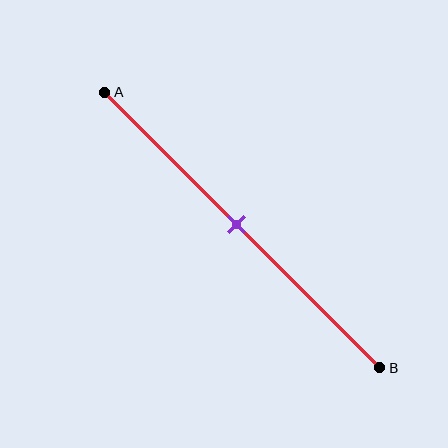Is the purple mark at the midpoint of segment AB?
Yes, the mark is approximately at the midpoint.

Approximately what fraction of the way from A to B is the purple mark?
The purple mark is approximately 50% of the way from A to B.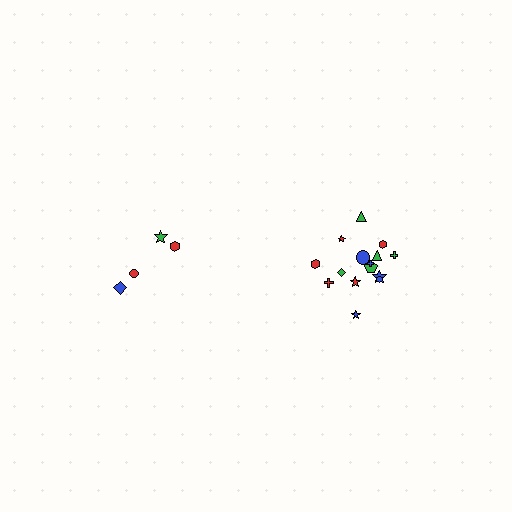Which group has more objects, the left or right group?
The right group.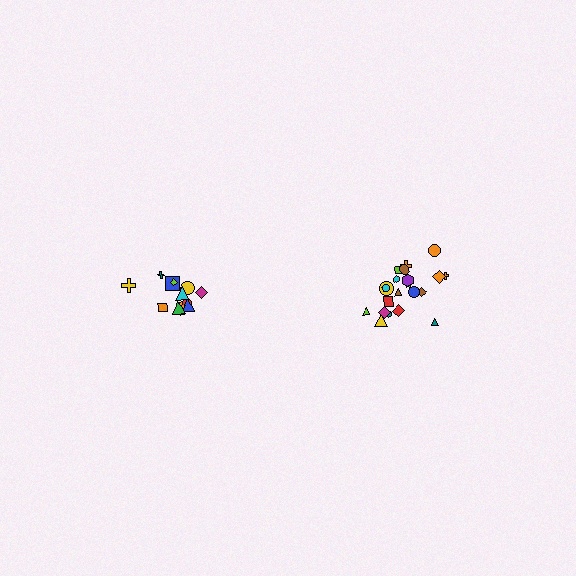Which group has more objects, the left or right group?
The right group.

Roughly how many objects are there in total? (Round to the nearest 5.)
Roughly 35 objects in total.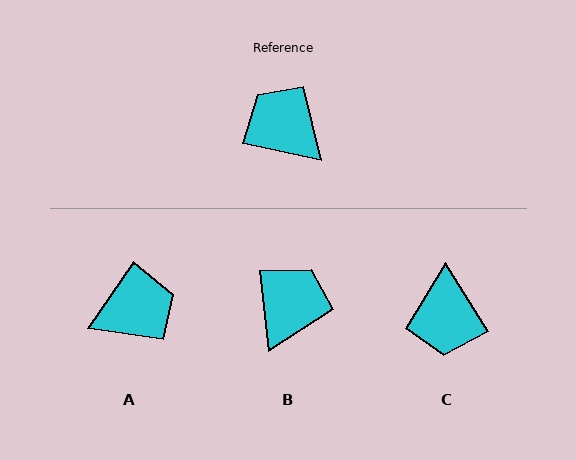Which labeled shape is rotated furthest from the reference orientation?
C, about 135 degrees away.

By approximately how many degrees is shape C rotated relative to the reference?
Approximately 135 degrees counter-clockwise.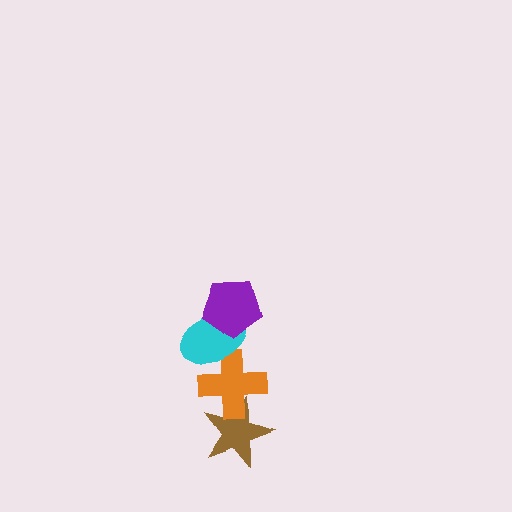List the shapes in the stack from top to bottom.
From top to bottom: the purple pentagon, the cyan ellipse, the orange cross, the brown star.